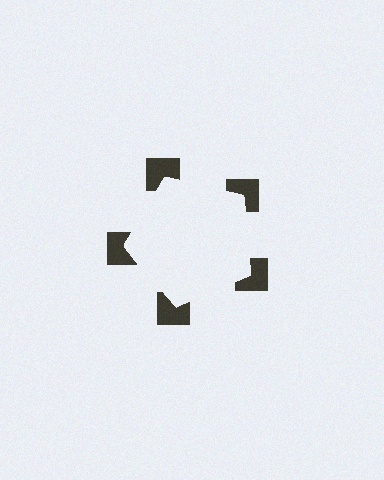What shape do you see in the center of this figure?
An illusory pentagon — its edges are inferred from the aligned wedge cuts in the notched squares, not physically drawn.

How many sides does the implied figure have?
5 sides.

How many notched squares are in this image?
There are 5 — one at each vertex of the illusory pentagon.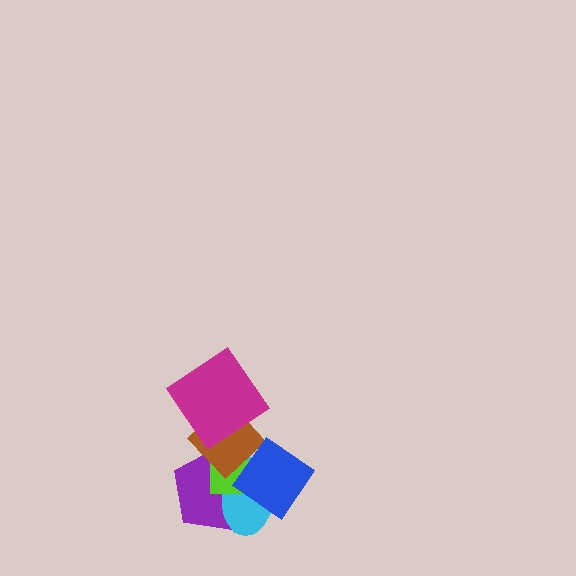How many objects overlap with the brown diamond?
5 objects overlap with the brown diamond.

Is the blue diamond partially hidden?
No, no other shape covers it.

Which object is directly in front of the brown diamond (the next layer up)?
The magenta diamond is directly in front of the brown diamond.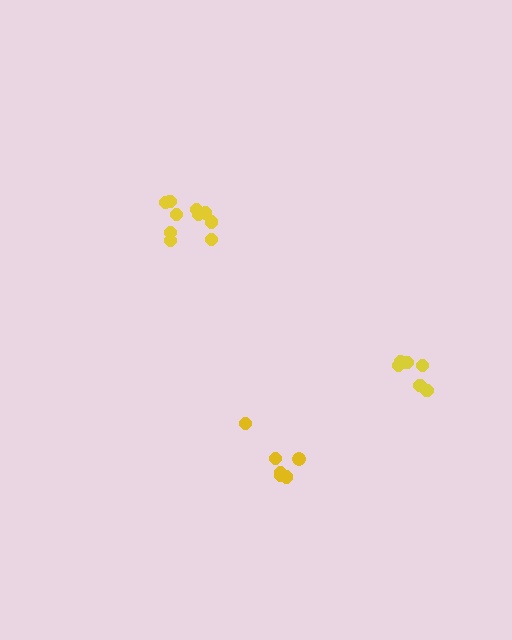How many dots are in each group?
Group 1: 10 dots, Group 2: 7 dots, Group 3: 6 dots (23 total).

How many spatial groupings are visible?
There are 3 spatial groupings.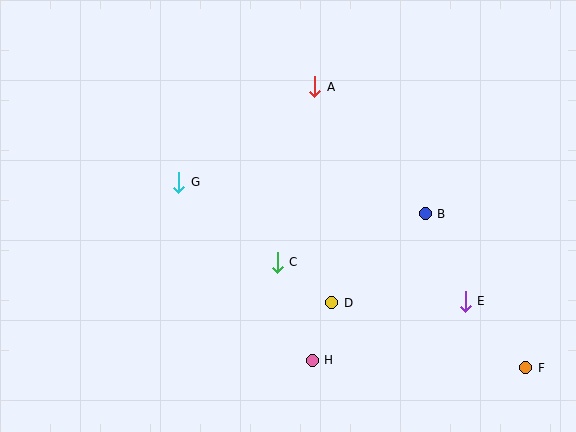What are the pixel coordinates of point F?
Point F is at (526, 368).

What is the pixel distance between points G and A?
The distance between G and A is 166 pixels.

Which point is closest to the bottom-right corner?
Point F is closest to the bottom-right corner.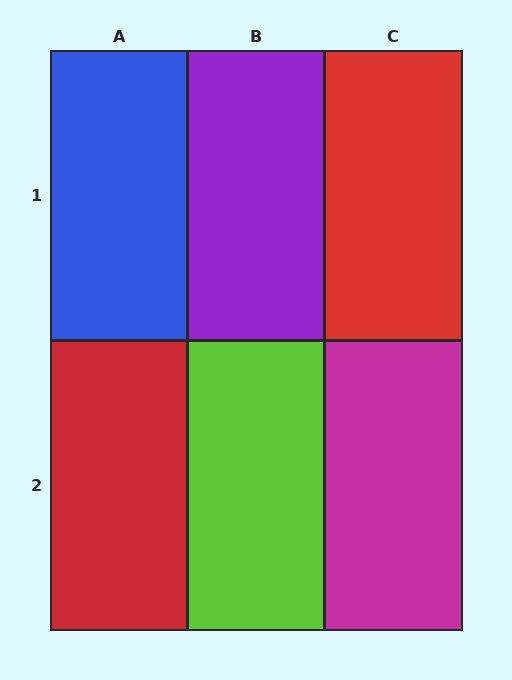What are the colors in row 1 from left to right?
Blue, purple, red.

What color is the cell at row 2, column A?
Red.